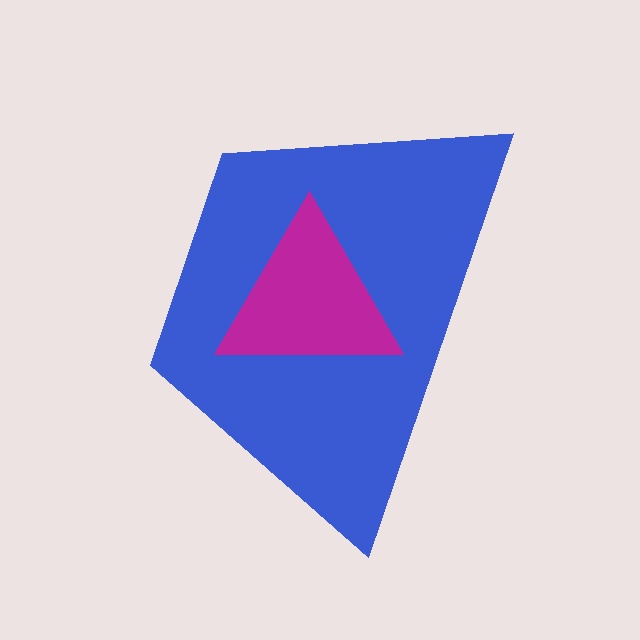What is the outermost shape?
The blue trapezoid.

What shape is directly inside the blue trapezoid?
The magenta triangle.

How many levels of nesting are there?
2.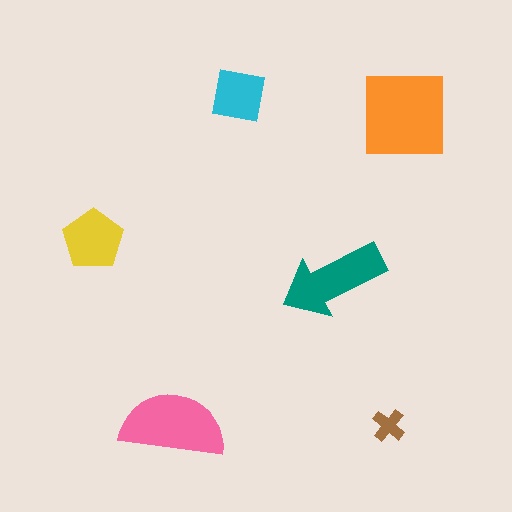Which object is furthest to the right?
The orange square is rightmost.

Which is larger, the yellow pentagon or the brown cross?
The yellow pentagon.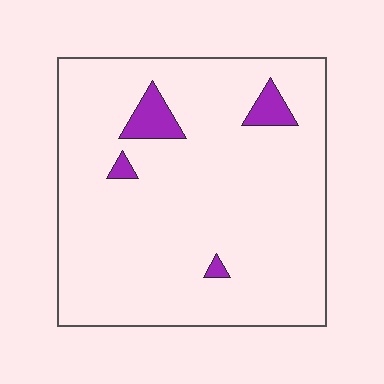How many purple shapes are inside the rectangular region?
4.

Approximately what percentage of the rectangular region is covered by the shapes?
Approximately 5%.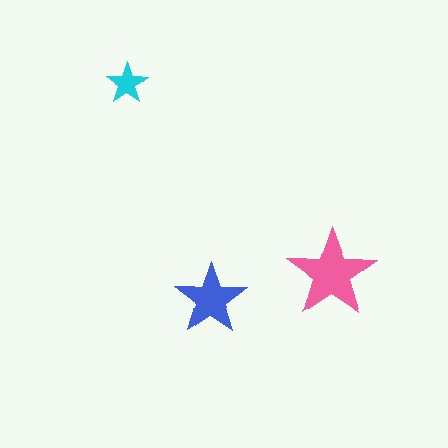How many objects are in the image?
There are 3 objects in the image.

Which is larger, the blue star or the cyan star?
The blue one.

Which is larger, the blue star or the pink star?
The pink one.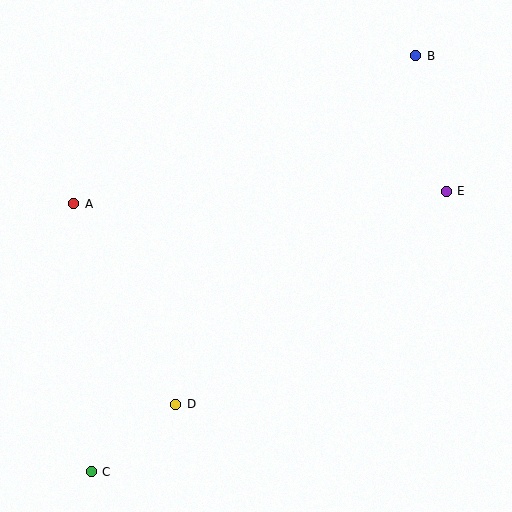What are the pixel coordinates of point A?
Point A is at (74, 204).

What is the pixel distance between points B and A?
The distance between B and A is 373 pixels.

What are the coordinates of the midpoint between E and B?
The midpoint between E and B is at (431, 124).